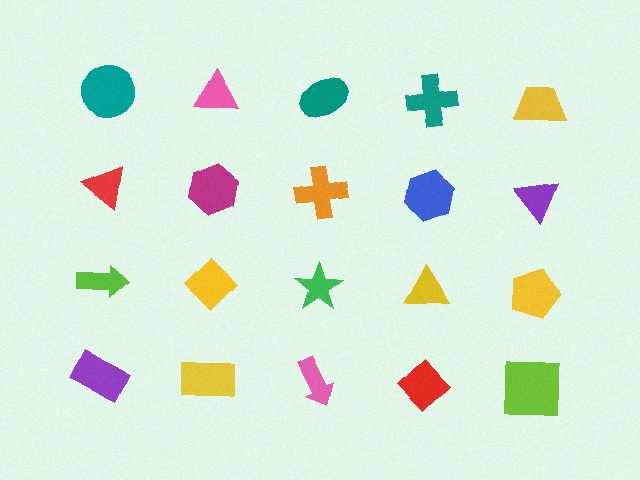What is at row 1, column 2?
A pink triangle.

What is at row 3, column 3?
A green star.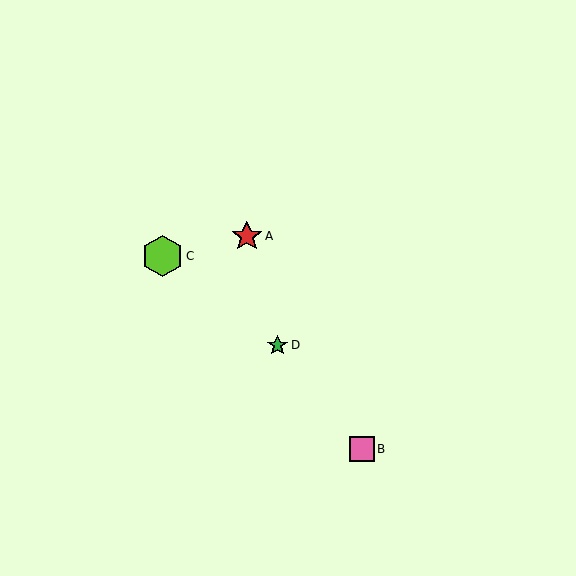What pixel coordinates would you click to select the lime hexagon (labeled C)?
Click at (162, 256) to select the lime hexagon C.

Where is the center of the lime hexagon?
The center of the lime hexagon is at (162, 256).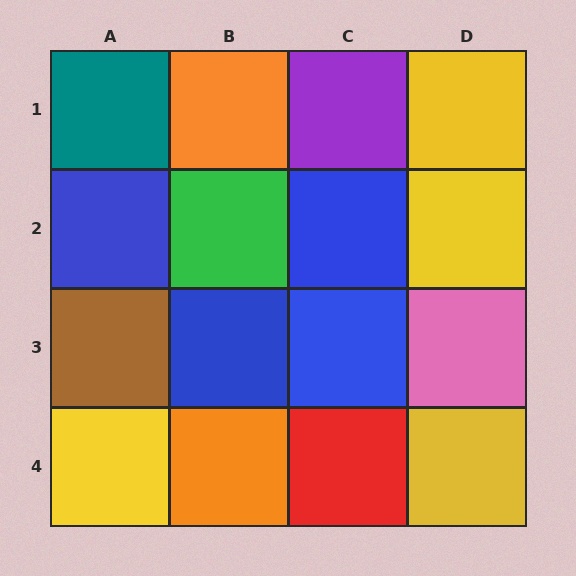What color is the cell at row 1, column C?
Purple.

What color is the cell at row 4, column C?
Red.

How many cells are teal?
1 cell is teal.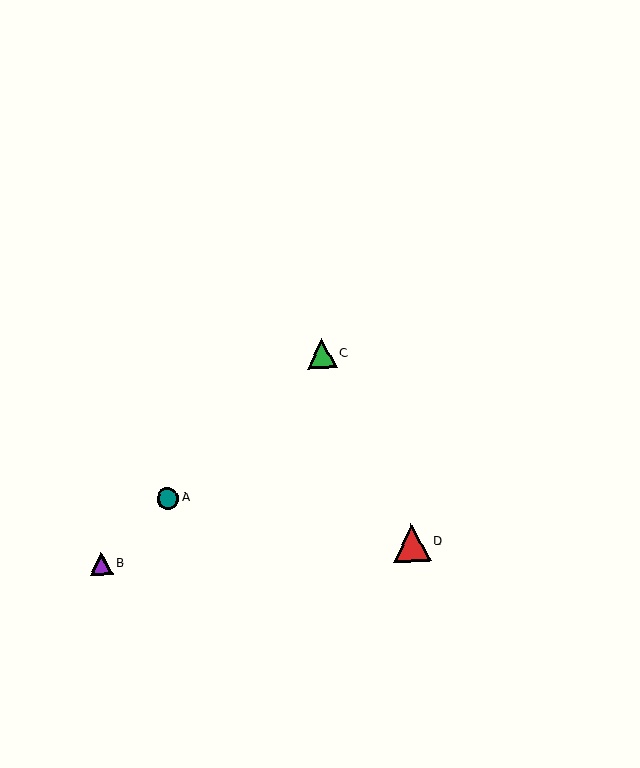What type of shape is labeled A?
Shape A is a teal circle.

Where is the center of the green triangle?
The center of the green triangle is at (321, 353).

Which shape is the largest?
The red triangle (labeled D) is the largest.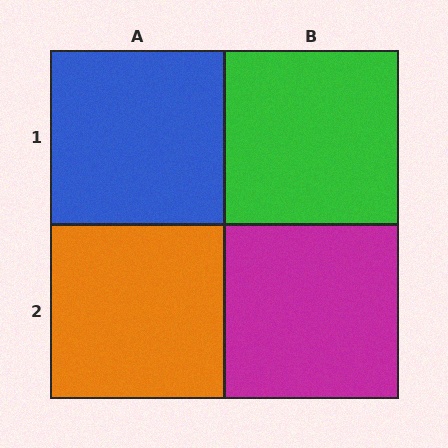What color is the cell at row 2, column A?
Orange.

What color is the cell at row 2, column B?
Magenta.